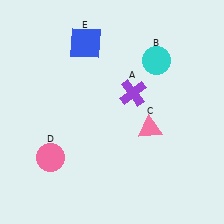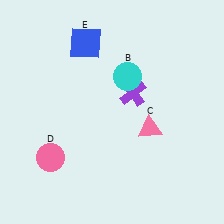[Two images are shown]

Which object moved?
The cyan circle (B) moved left.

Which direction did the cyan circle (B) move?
The cyan circle (B) moved left.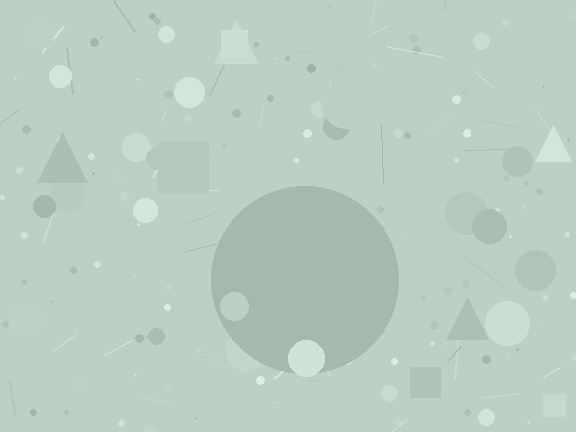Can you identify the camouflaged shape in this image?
The camouflaged shape is a circle.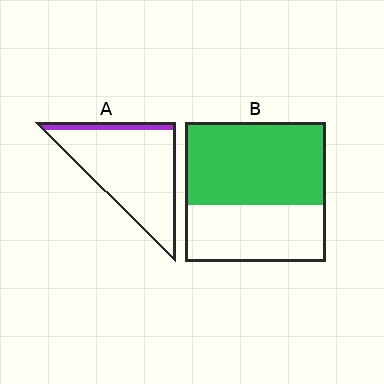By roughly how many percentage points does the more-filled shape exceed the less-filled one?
By roughly 50 percentage points (B over A).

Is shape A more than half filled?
No.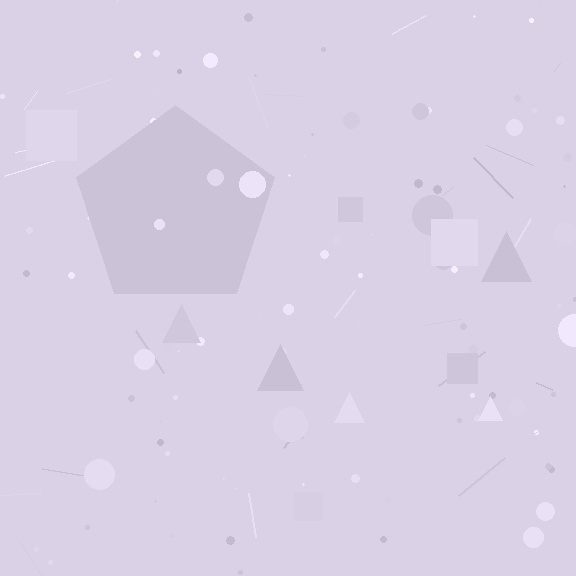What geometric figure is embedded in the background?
A pentagon is embedded in the background.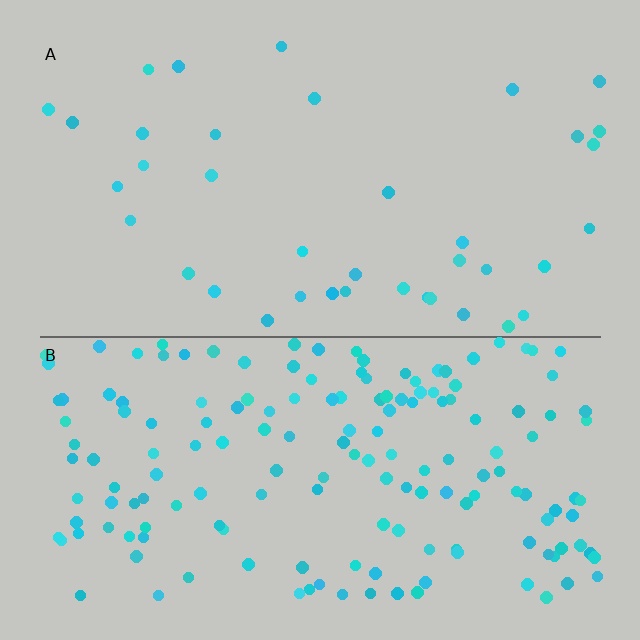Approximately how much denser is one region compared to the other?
Approximately 4.4× — region B over region A.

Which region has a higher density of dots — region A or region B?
B (the bottom).